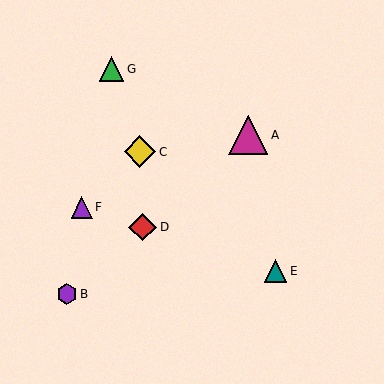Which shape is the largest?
The magenta triangle (labeled A) is the largest.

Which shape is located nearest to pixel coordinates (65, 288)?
The purple hexagon (labeled B) at (67, 294) is nearest to that location.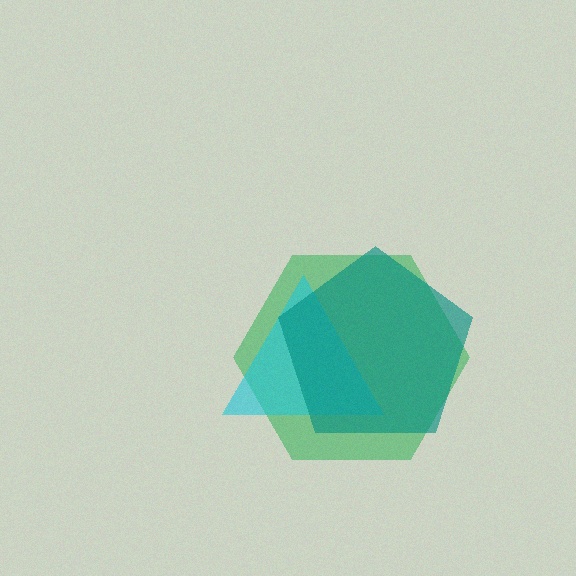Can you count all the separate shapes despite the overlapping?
Yes, there are 3 separate shapes.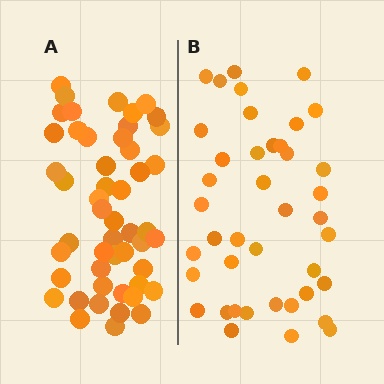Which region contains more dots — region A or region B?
Region A (the left region) has more dots.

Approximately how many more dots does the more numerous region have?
Region A has roughly 8 or so more dots than region B.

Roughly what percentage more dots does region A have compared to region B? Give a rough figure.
About 20% more.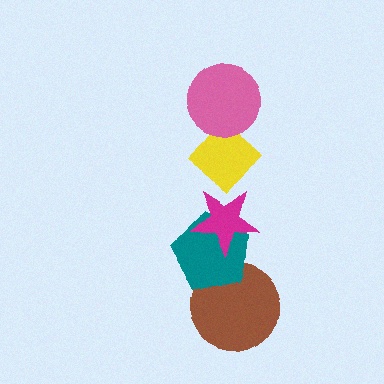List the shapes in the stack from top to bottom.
From top to bottom: the pink circle, the yellow diamond, the magenta star, the teal pentagon, the brown circle.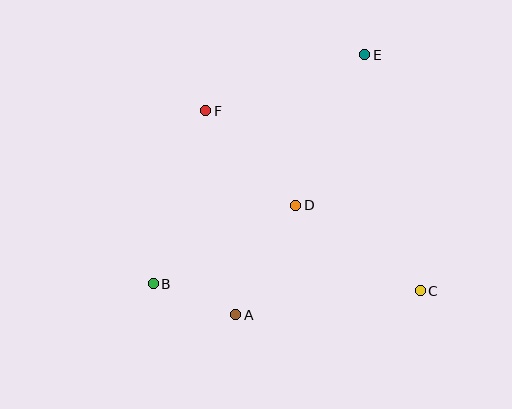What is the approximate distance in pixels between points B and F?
The distance between B and F is approximately 181 pixels.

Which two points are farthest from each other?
Points B and E are farthest from each other.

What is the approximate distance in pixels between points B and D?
The distance between B and D is approximately 163 pixels.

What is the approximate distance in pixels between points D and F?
The distance between D and F is approximately 130 pixels.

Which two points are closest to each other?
Points A and B are closest to each other.